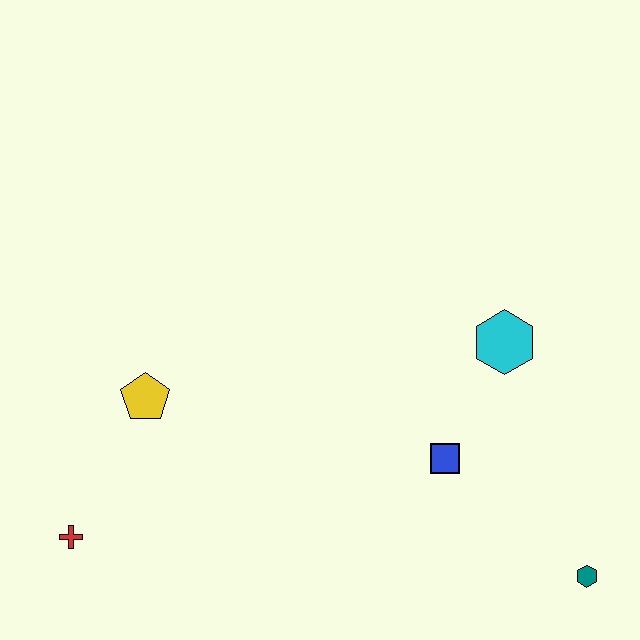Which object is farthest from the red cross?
The teal hexagon is farthest from the red cross.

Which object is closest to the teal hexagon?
The blue square is closest to the teal hexagon.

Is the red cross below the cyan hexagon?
Yes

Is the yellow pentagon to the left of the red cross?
No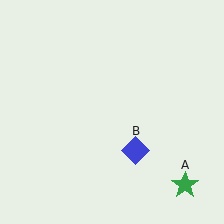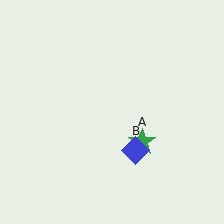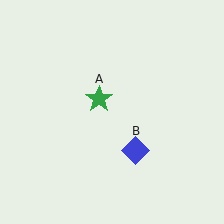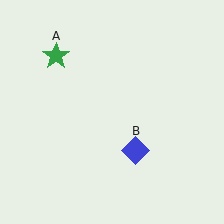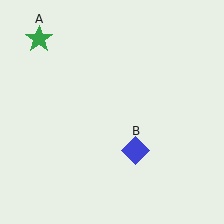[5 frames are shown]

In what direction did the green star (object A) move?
The green star (object A) moved up and to the left.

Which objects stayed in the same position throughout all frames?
Blue diamond (object B) remained stationary.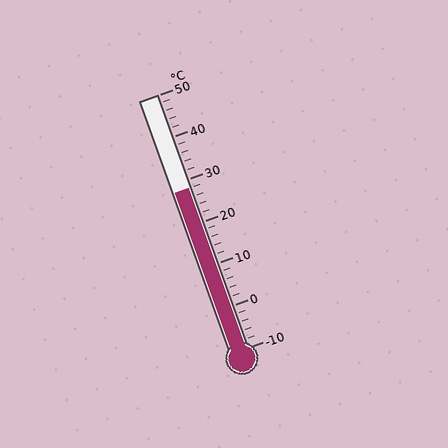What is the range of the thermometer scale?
The thermometer scale ranges from -10°C to 50°C.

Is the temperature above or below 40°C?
The temperature is below 40°C.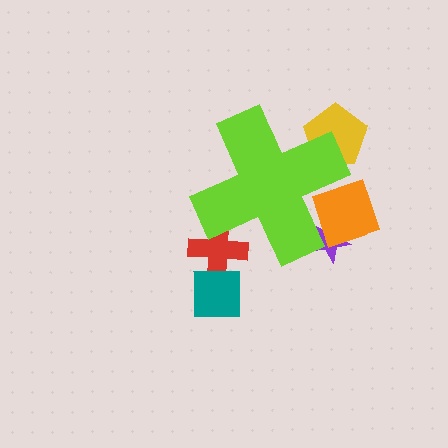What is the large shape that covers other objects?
A lime cross.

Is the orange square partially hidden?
Yes, the orange square is partially hidden behind the lime cross.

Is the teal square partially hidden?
No, the teal square is fully visible.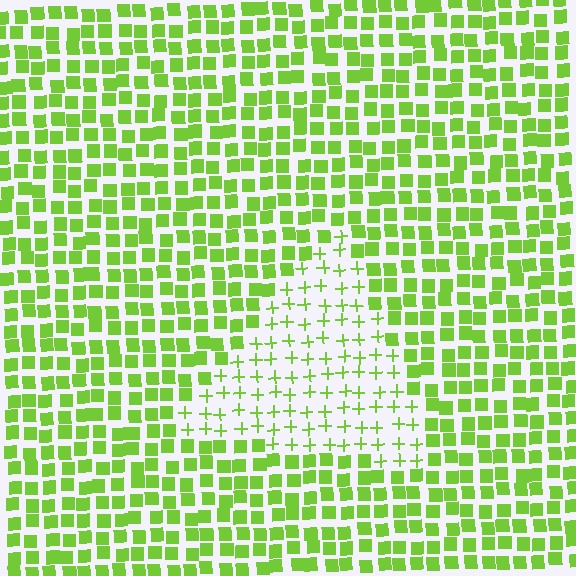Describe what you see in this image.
The image is filled with small lime elements arranged in a uniform grid. A triangle-shaped region contains plus signs, while the surrounding area contains squares. The boundary is defined purely by the change in element shape.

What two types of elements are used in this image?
The image uses plus signs inside the triangle region and squares outside it.